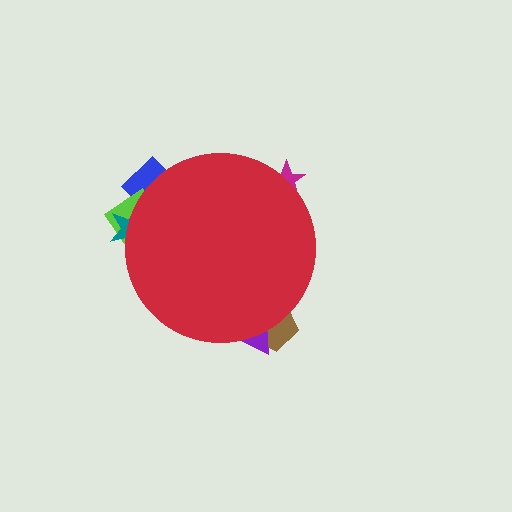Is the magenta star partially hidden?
Yes, the magenta star is partially hidden behind the red circle.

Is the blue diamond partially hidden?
Yes, the blue diamond is partially hidden behind the red circle.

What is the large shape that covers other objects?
A red circle.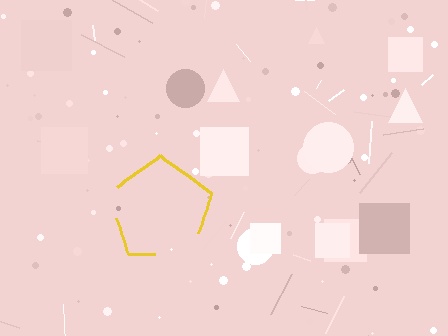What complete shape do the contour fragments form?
The contour fragments form a pentagon.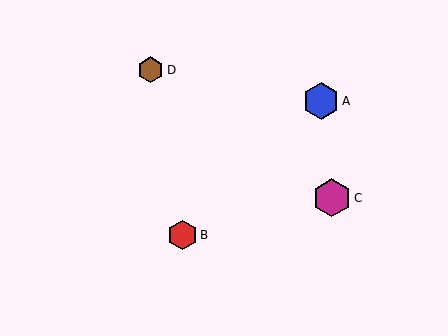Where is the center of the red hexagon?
The center of the red hexagon is at (182, 235).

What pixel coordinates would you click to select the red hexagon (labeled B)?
Click at (182, 235) to select the red hexagon B.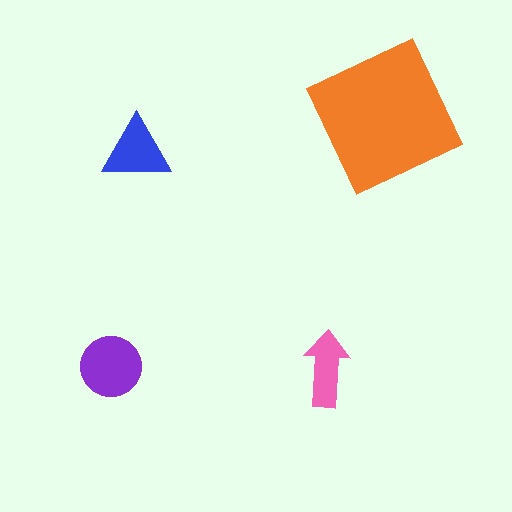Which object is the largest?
The orange square.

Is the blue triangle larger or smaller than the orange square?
Smaller.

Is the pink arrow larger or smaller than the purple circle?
Smaller.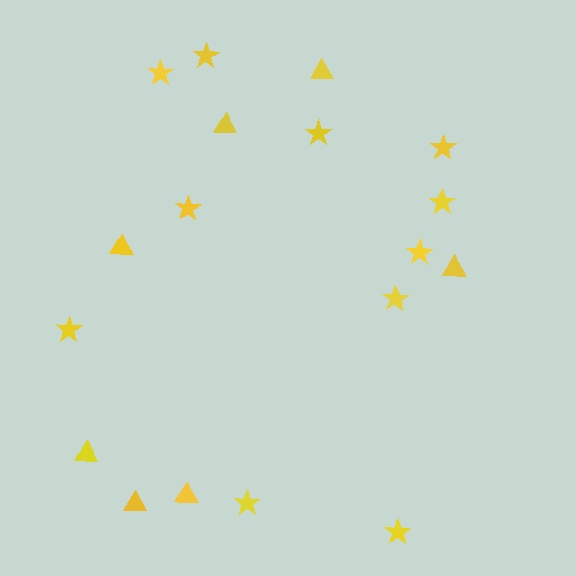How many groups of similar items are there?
There are 2 groups: one group of stars (11) and one group of triangles (7).